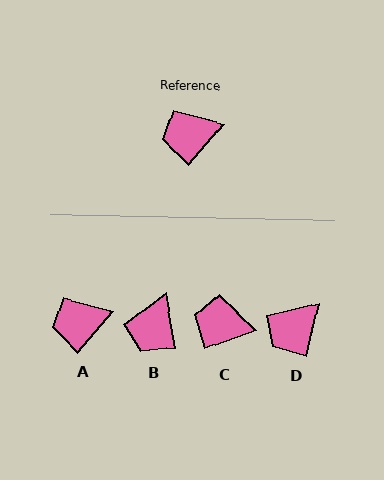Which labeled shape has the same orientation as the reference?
A.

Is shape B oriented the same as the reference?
No, it is off by about 51 degrees.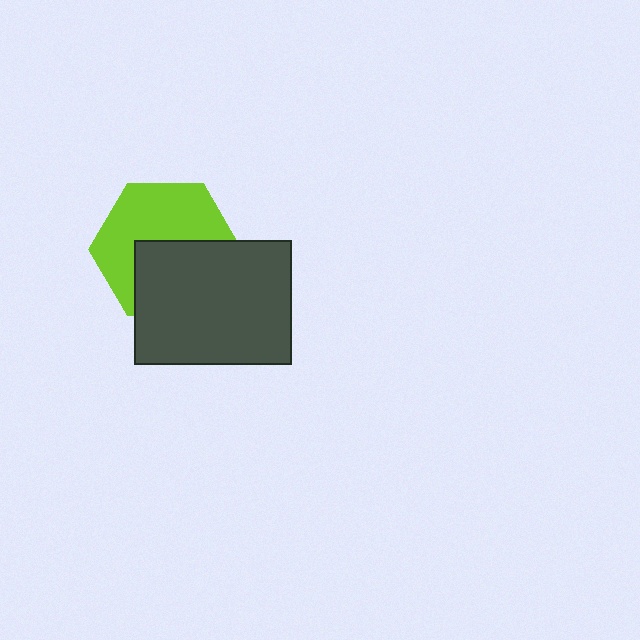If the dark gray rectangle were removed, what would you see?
You would see the complete lime hexagon.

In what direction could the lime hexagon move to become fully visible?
The lime hexagon could move up. That would shift it out from behind the dark gray rectangle entirely.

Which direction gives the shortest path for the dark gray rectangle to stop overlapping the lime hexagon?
Moving down gives the shortest separation.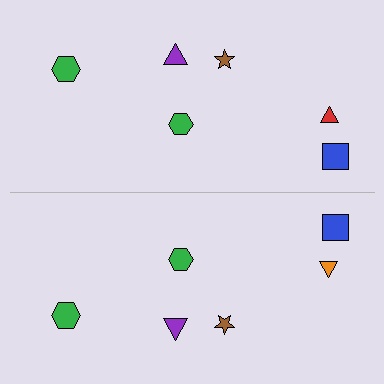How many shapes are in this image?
There are 12 shapes in this image.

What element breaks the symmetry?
The orange triangle on the bottom side breaks the symmetry — its mirror counterpart is red.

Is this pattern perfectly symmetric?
No, the pattern is not perfectly symmetric. The orange triangle on the bottom side breaks the symmetry — its mirror counterpart is red.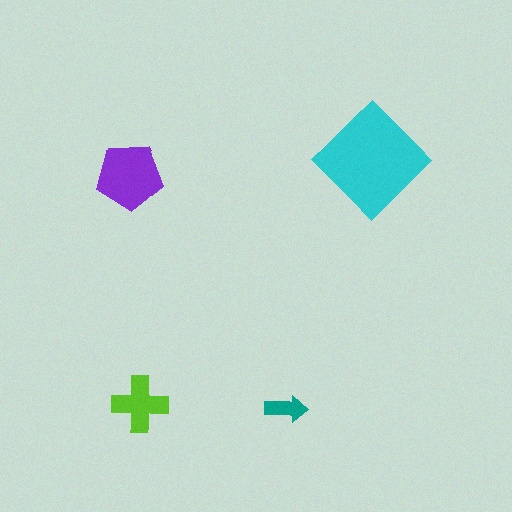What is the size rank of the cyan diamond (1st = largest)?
1st.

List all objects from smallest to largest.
The teal arrow, the lime cross, the purple pentagon, the cyan diamond.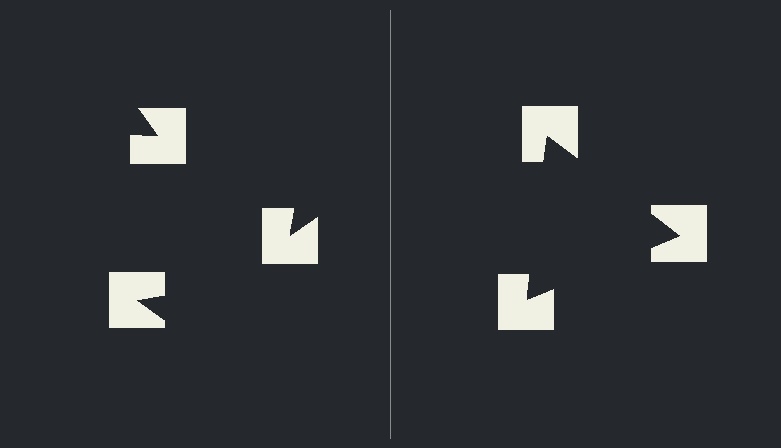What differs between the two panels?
The notched squares are positioned identically on both sides; only the wedge orientations differ. On the right they align to a triangle; on the left they are misaligned.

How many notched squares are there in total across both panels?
6 — 3 on each side.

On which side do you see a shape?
An illusory triangle appears on the right side. On the left side the wedge cuts are rotated, so no coherent shape forms.